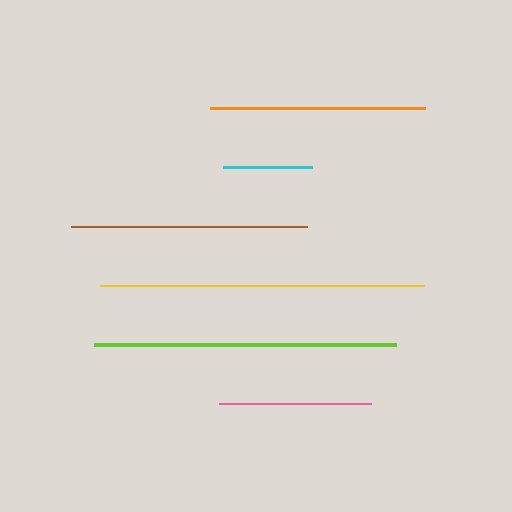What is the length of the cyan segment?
The cyan segment is approximately 89 pixels long.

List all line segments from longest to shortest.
From longest to shortest: yellow, lime, brown, orange, pink, cyan.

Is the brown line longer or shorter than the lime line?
The lime line is longer than the brown line.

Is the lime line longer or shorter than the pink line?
The lime line is longer than the pink line.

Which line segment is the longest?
The yellow line is the longest at approximately 324 pixels.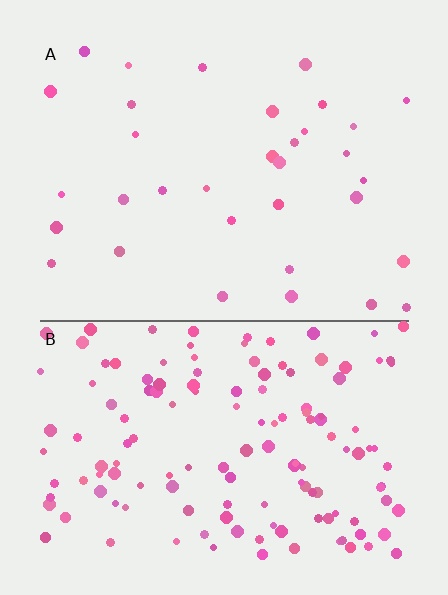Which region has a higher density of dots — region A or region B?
B (the bottom).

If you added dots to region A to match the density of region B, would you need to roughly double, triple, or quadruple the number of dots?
Approximately quadruple.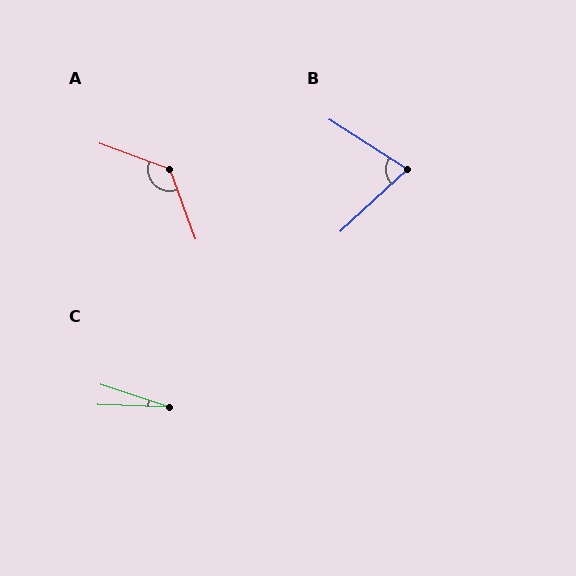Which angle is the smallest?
C, at approximately 17 degrees.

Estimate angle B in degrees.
Approximately 75 degrees.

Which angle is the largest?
A, at approximately 131 degrees.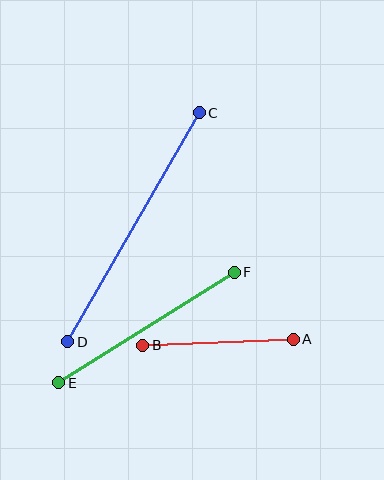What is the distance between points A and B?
The distance is approximately 151 pixels.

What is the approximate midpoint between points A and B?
The midpoint is at approximately (218, 342) pixels.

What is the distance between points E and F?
The distance is approximately 207 pixels.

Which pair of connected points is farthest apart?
Points C and D are farthest apart.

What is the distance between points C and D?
The distance is approximately 264 pixels.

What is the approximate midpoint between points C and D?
The midpoint is at approximately (133, 227) pixels.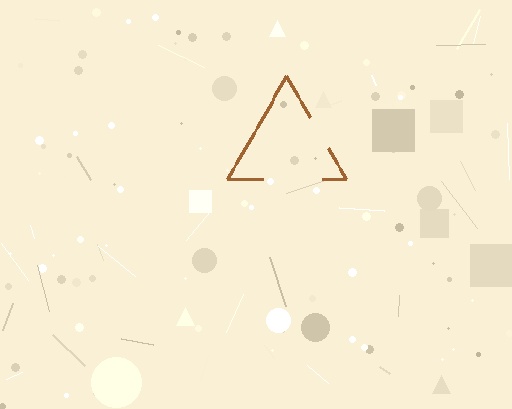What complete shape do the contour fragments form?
The contour fragments form a triangle.